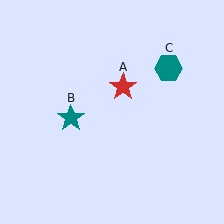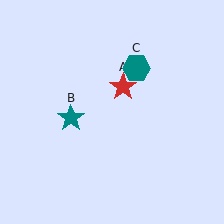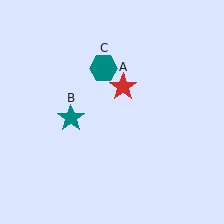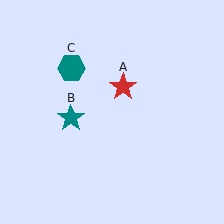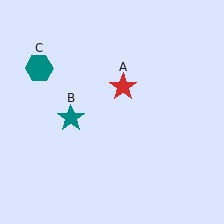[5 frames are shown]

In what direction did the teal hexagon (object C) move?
The teal hexagon (object C) moved left.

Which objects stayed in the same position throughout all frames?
Red star (object A) and teal star (object B) remained stationary.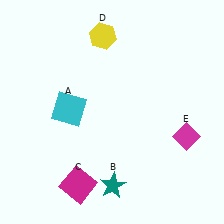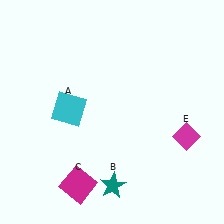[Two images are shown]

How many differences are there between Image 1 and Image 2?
There is 1 difference between the two images.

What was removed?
The yellow hexagon (D) was removed in Image 2.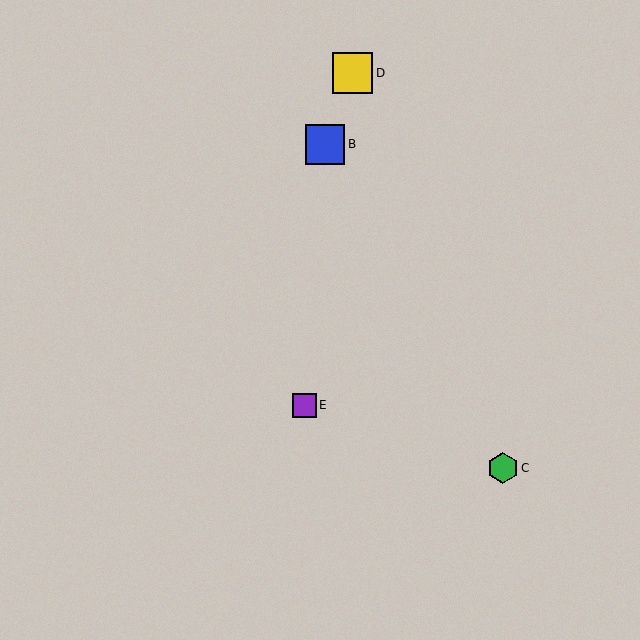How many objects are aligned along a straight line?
3 objects (A, B, D) are aligned along a straight line.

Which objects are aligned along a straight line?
Objects A, B, D are aligned along a straight line.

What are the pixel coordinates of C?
Object C is at (503, 468).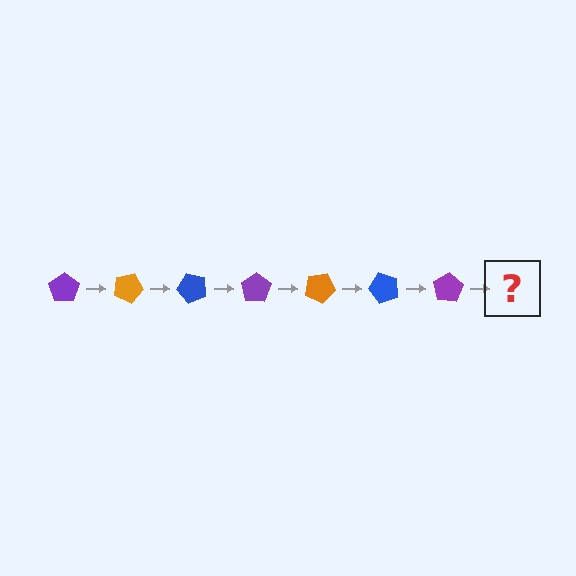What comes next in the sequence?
The next element should be an orange pentagon, rotated 175 degrees from the start.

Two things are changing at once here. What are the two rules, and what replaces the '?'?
The two rules are that it rotates 25 degrees each step and the color cycles through purple, orange, and blue. The '?' should be an orange pentagon, rotated 175 degrees from the start.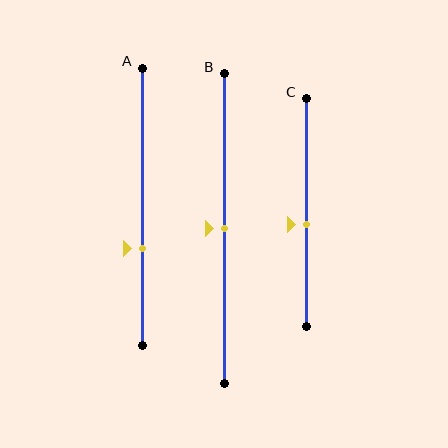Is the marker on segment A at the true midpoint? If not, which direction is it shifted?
No, the marker on segment A is shifted downward by about 15% of the segment length.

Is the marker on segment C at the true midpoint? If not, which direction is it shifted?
No, the marker on segment C is shifted downward by about 5% of the segment length.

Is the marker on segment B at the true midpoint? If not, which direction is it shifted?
Yes, the marker on segment B is at the true midpoint.